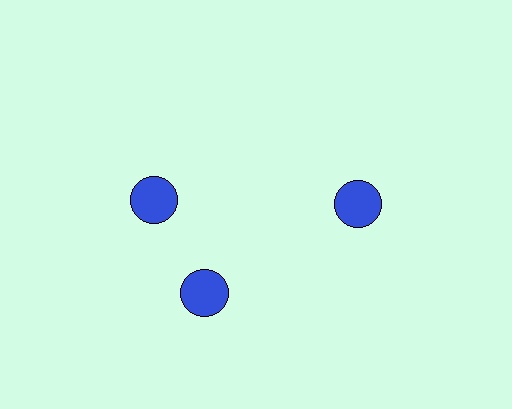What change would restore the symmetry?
The symmetry would be restored by rotating it back into even spacing with its neighbors so that all 3 circles sit at equal angles and equal distance from the center.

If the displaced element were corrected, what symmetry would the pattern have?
It would have 3-fold rotational symmetry — the pattern would map onto itself every 120 degrees.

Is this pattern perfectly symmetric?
No. The 3 blue circles are arranged in a ring, but one element near the 11 o'clock position is rotated out of alignment along the ring, breaking the 3-fold rotational symmetry.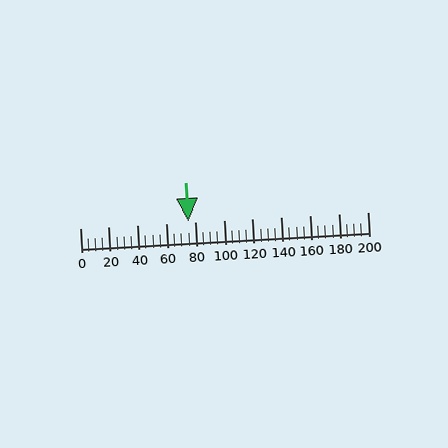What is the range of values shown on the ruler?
The ruler shows values from 0 to 200.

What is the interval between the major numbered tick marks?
The major tick marks are spaced 20 units apart.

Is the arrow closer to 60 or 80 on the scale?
The arrow is closer to 80.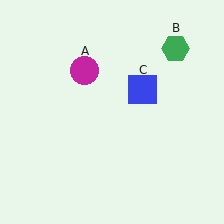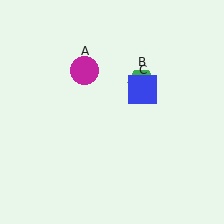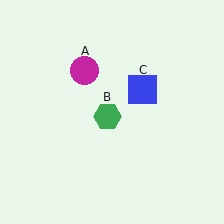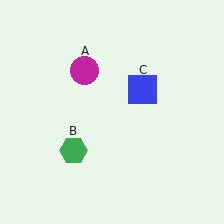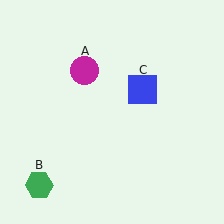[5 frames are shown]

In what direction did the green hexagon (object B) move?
The green hexagon (object B) moved down and to the left.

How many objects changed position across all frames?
1 object changed position: green hexagon (object B).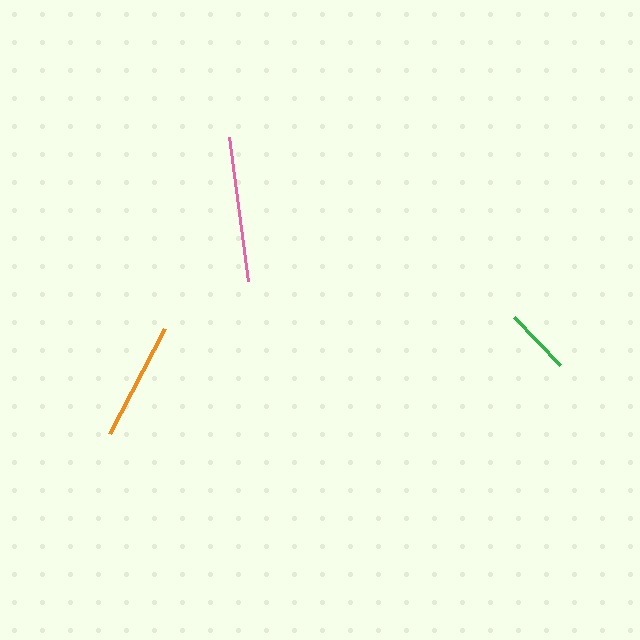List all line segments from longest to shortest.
From longest to shortest: pink, orange, green.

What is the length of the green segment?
The green segment is approximately 66 pixels long.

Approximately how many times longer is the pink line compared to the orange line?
The pink line is approximately 1.2 times the length of the orange line.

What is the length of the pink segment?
The pink segment is approximately 145 pixels long.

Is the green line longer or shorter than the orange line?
The orange line is longer than the green line.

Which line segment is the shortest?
The green line is the shortest at approximately 66 pixels.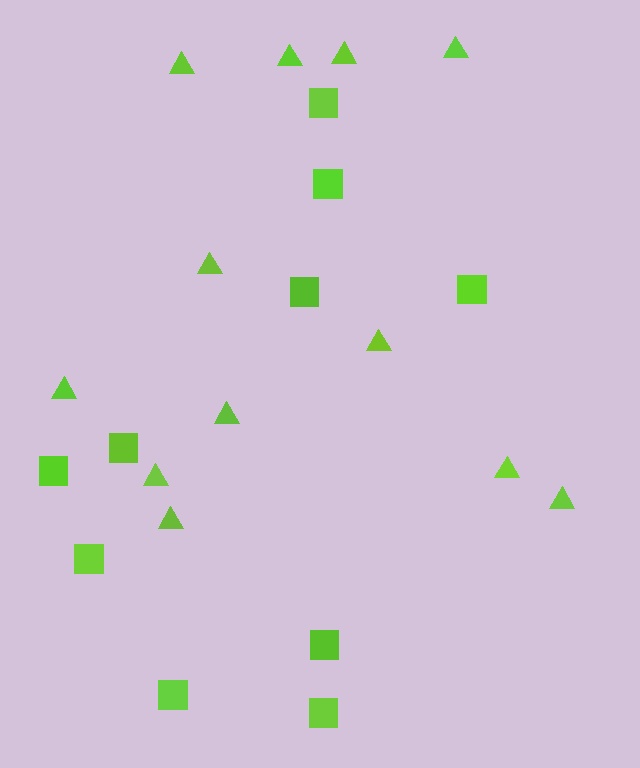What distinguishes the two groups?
There are 2 groups: one group of triangles (12) and one group of squares (10).